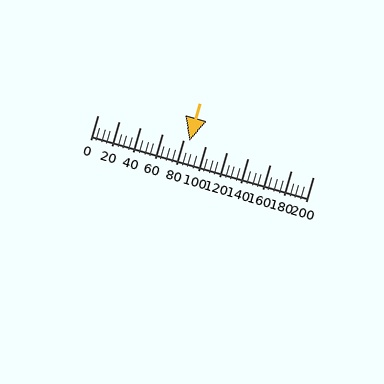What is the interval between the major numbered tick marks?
The major tick marks are spaced 20 units apart.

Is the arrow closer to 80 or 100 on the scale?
The arrow is closer to 80.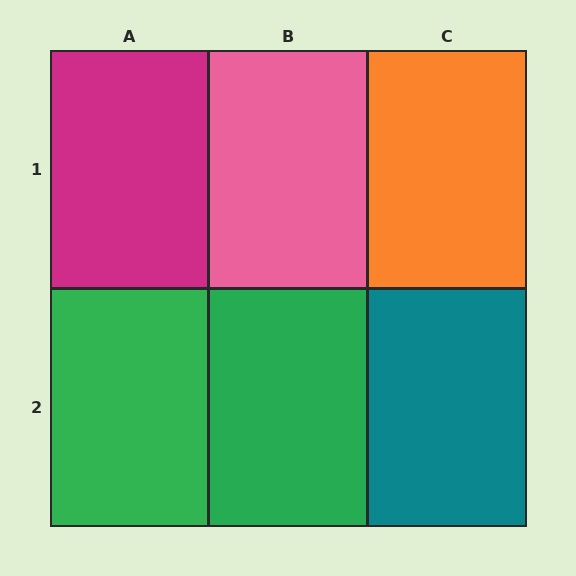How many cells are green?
2 cells are green.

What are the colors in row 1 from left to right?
Magenta, pink, orange.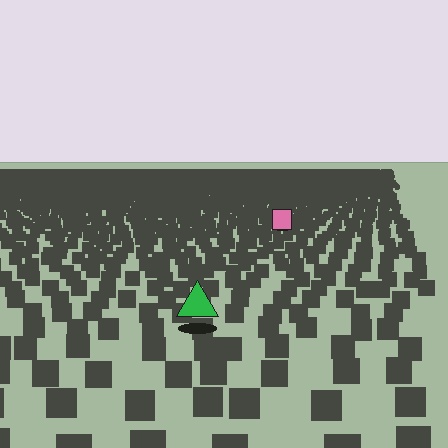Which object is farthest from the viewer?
The pink square is farthest from the viewer. It appears smaller and the ground texture around it is denser.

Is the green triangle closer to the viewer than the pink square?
Yes. The green triangle is closer — you can tell from the texture gradient: the ground texture is coarser near it.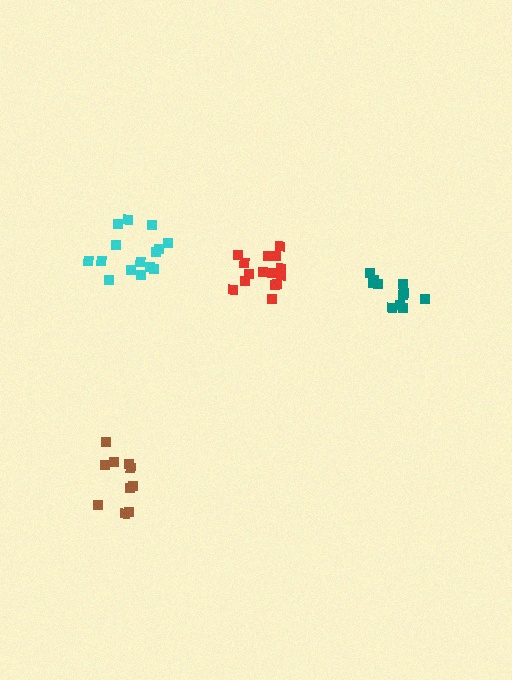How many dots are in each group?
Group 1: 11 dots, Group 2: 10 dots, Group 3: 15 dots, Group 4: 15 dots (51 total).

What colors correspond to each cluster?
The clusters are colored: teal, brown, red, cyan.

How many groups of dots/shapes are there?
There are 4 groups.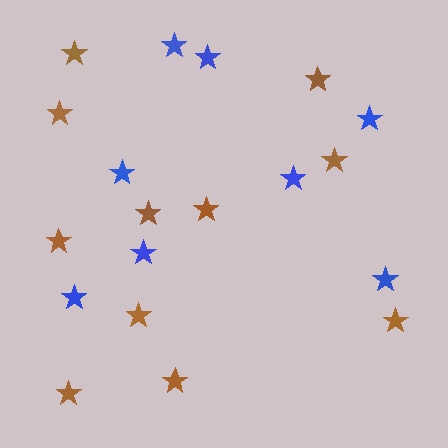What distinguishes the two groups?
There are 2 groups: one group of brown stars (11) and one group of blue stars (8).